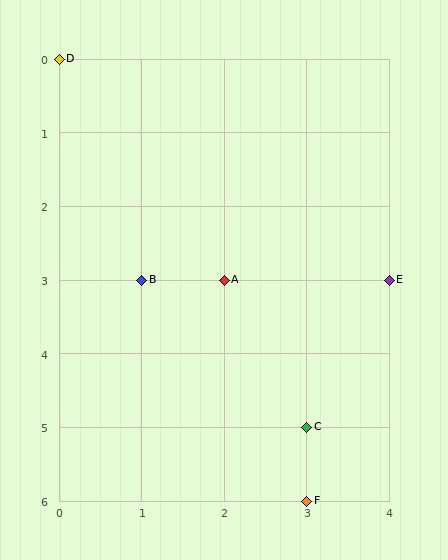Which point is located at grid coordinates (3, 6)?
Point F is at (3, 6).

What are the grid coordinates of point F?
Point F is at grid coordinates (3, 6).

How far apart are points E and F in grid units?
Points E and F are 1 column and 3 rows apart (about 3.2 grid units diagonally).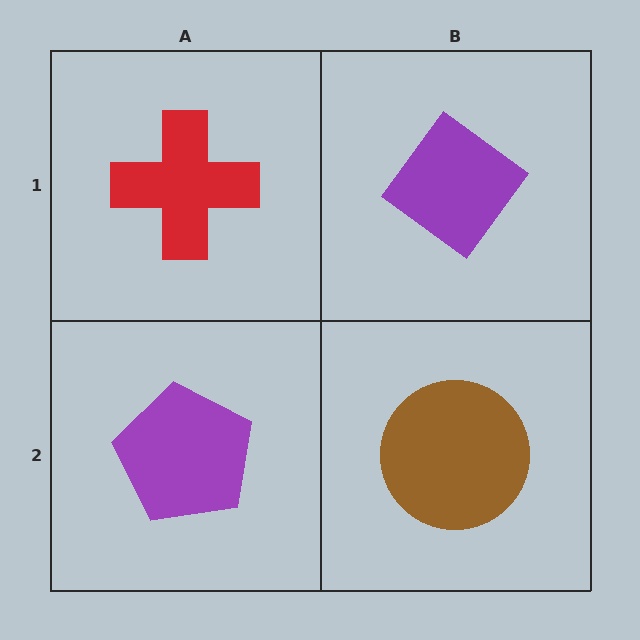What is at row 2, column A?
A purple pentagon.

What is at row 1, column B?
A purple diamond.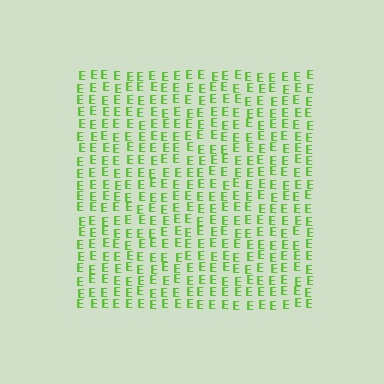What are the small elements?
The small elements are letter E's.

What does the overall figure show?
The overall figure shows a square.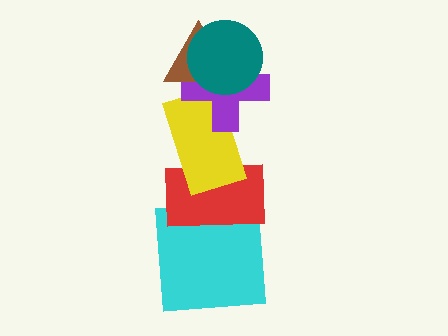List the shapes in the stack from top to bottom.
From top to bottom: the teal circle, the brown triangle, the purple cross, the yellow rectangle, the red rectangle, the cyan square.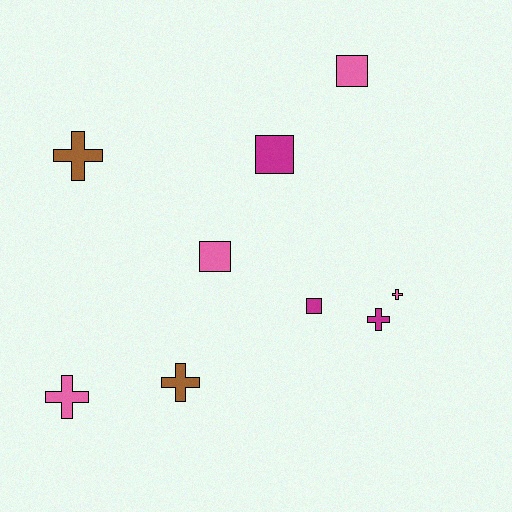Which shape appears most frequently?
Cross, with 5 objects.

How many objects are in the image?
There are 9 objects.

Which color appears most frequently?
Pink, with 4 objects.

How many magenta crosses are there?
There is 1 magenta cross.